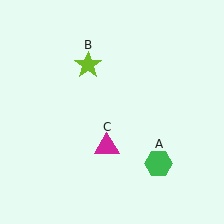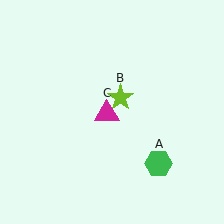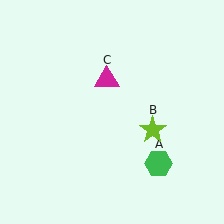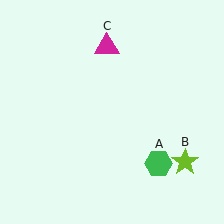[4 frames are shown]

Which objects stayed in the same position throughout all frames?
Green hexagon (object A) remained stationary.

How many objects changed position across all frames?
2 objects changed position: lime star (object B), magenta triangle (object C).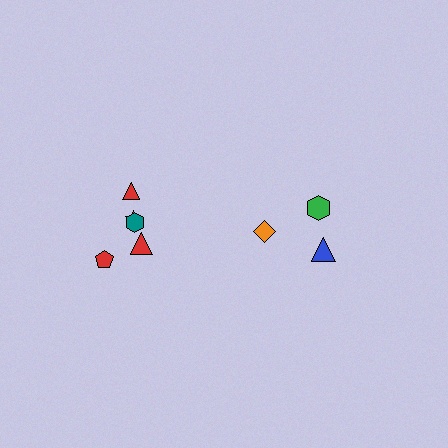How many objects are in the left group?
There are 5 objects.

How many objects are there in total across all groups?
There are 8 objects.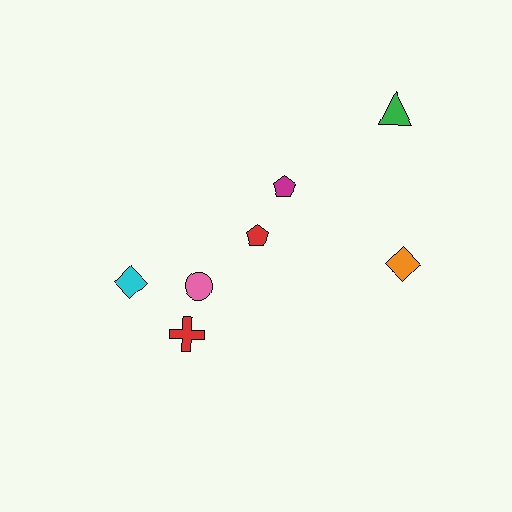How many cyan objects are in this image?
There is 1 cyan object.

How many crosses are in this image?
There is 1 cross.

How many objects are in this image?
There are 7 objects.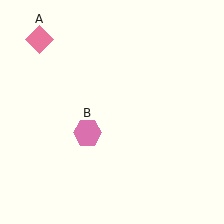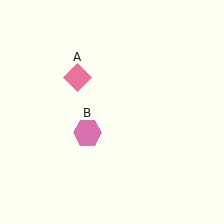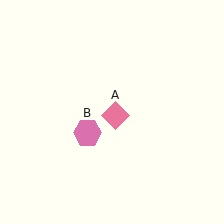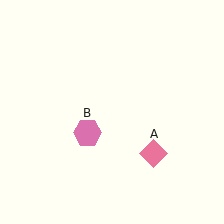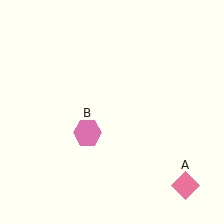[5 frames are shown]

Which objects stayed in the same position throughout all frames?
Pink hexagon (object B) remained stationary.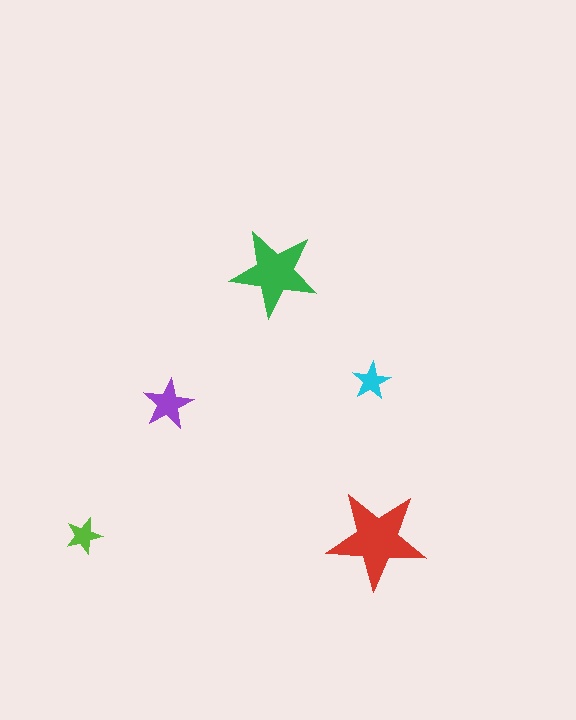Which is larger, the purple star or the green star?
The green one.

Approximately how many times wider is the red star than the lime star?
About 2.5 times wider.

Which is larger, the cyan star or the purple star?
The purple one.